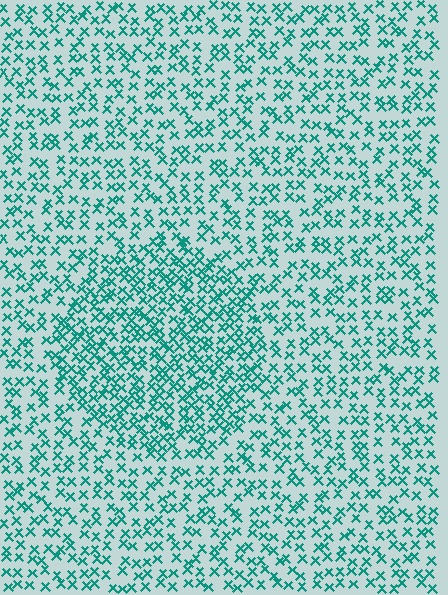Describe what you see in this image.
The image contains small teal elements arranged at two different densities. A circle-shaped region is visible where the elements are more densely packed than the surrounding area.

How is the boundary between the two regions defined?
The boundary is defined by a change in element density (approximately 1.7x ratio). All elements are the same color, size, and shape.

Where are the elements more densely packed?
The elements are more densely packed inside the circle boundary.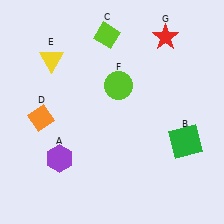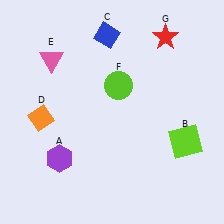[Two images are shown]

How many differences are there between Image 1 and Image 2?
There are 3 differences between the two images.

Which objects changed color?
B changed from green to lime. C changed from lime to blue. E changed from yellow to pink.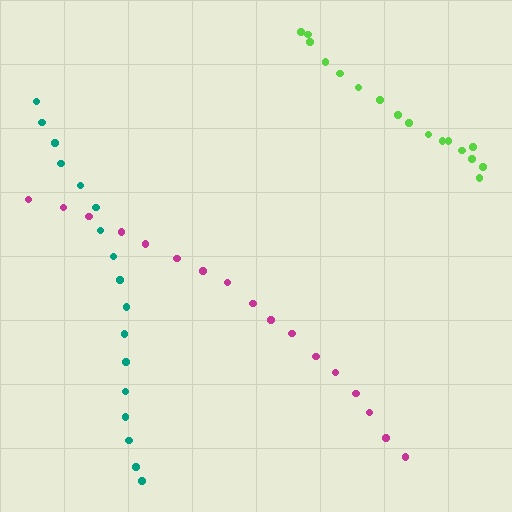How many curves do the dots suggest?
There are 3 distinct paths.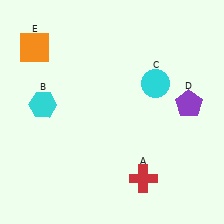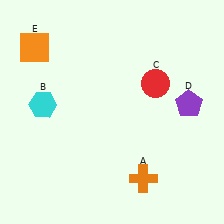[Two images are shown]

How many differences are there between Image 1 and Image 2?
There are 2 differences between the two images.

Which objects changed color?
A changed from red to orange. C changed from cyan to red.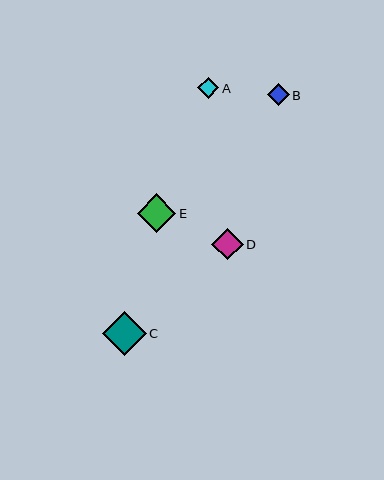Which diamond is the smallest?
Diamond A is the smallest with a size of approximately 22 pixels.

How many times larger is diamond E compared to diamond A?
Diamond E is approximately 1.8 times the size of diamond A.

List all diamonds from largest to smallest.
From largest to smallest: C, E, D, B, A.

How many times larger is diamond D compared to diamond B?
Diamond D is approximately 1.4 times the size of diamond B.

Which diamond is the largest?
Diamond C is the largest with a size of approximately 44 pixels.